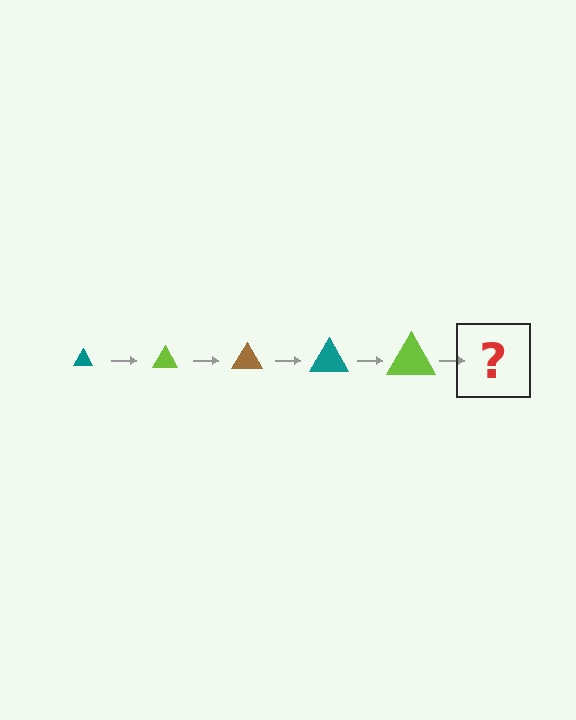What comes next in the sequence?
The next element should be a brown triangle, larger than the previous one.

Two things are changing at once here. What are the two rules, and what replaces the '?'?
The two rules are that the triangle grows larger each step and the color cycles through teal, lime, and brown. The '?' should be a brown triangle, larger than the previous one.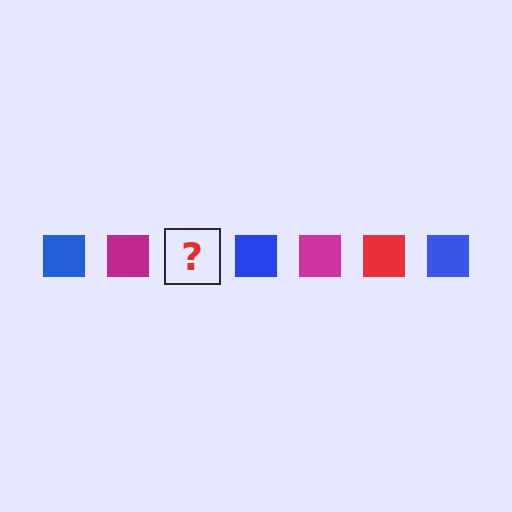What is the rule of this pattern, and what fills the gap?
The rule is that the pattern cycles through blue, magenta, red squares. The gap should be filled with a red square.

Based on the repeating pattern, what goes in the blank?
The blank should be a red square.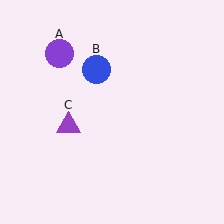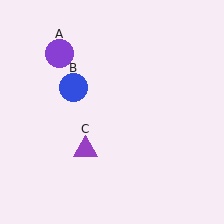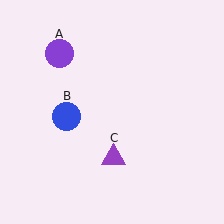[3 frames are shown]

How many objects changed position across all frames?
2 objects changed position: blue circle (object B), purple triangle (object C).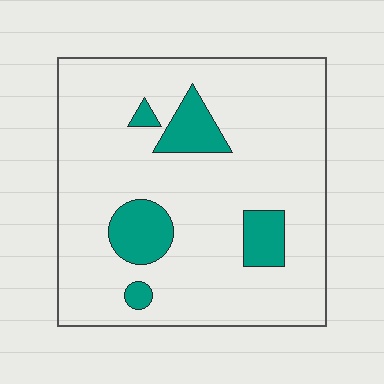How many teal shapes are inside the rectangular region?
5.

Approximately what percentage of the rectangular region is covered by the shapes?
Approximately 15%.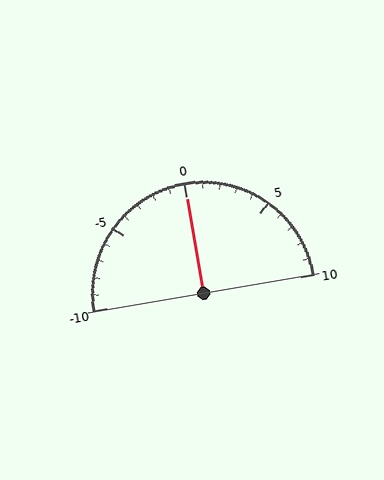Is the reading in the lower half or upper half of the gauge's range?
The reading is in the upper half of the range (-10 to 10).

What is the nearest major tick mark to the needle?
The nearest major tick mark is 0.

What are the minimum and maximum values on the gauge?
The gauge ranges from -10 to 10.